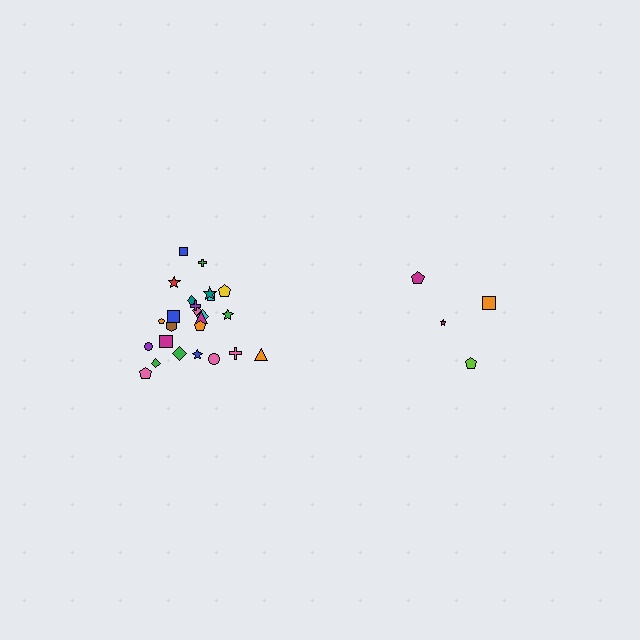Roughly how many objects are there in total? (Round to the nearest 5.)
Roughly 30 objects in total.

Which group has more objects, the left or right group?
The left group.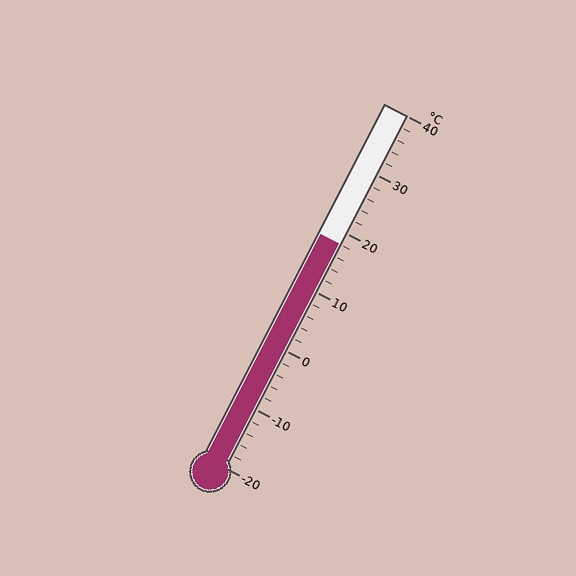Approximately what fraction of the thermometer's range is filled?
The thermometer is filled to approximately 65% of its range.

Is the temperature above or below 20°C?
The temperature is below 20°C.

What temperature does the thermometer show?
The thermometer shows approximately 18°C.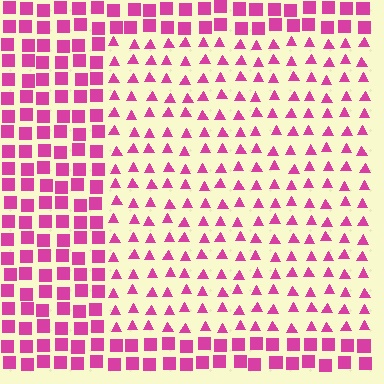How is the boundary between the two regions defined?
The boundary is defined by a change in element shape: triangles inside vs. squares outside. All elements share the same color and spacing.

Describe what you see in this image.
The image is filled with small magenta elements arranged in a uniform grid. A rectangle-shaped region contains triangles, while the surrounding area contains squares. The boundary is defined purely by the change in element shape.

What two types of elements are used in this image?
The image uses triangles inside the rectangle region and squares outside it.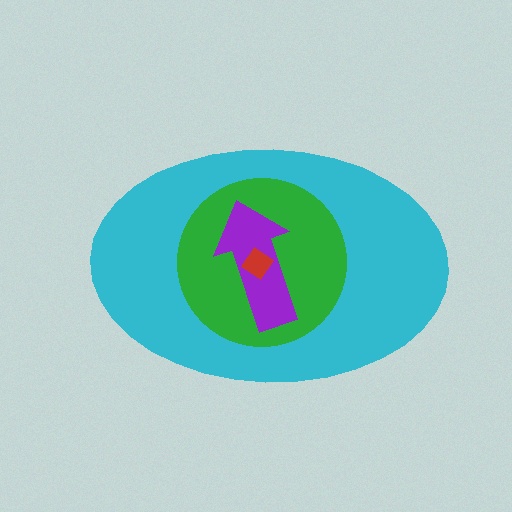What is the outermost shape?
The cyan ellipse.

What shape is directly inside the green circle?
The purple arrow.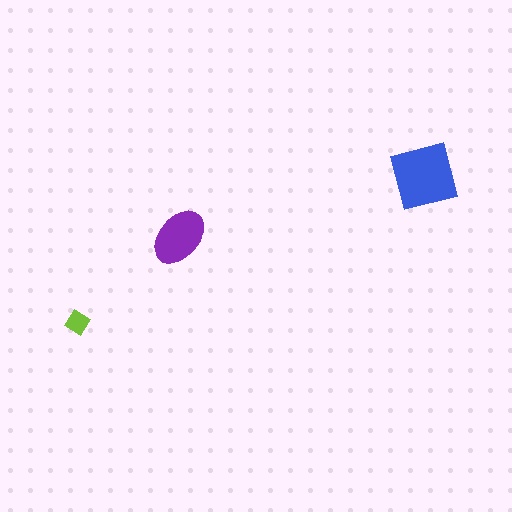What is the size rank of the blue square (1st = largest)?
1st.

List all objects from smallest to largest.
The lime diamond, the purple ellipse, the blue square.